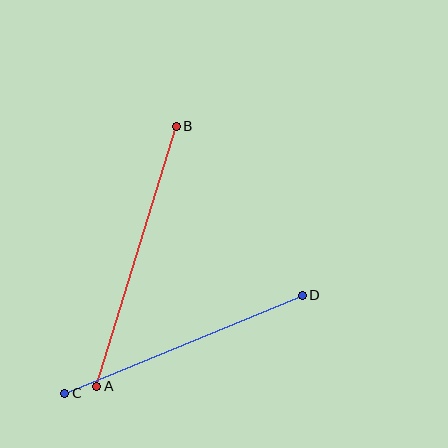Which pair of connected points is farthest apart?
Points A and B are farthest apart.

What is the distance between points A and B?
The distance is approximately 272 pixels.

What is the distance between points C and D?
The distance is approximately 257 pixels.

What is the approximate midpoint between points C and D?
The midpoint is at approximately (183, 344) pixels.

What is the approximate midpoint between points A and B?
The midpoint is at approximately (137, 256) pixels.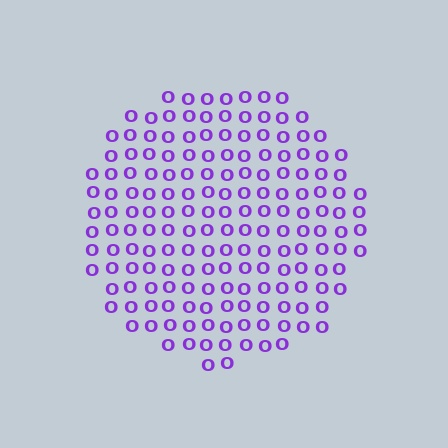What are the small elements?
The small elements are letter O's.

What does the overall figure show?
The overall figure shows a circle.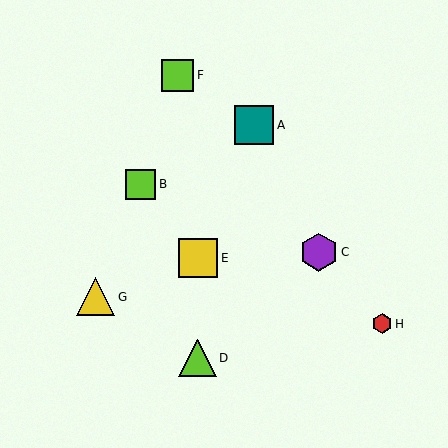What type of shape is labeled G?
Shape G is a yellow triangle.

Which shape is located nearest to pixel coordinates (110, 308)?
The yellow triangle (labeled G) at (95, 297) is nearest to that location.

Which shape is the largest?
The teal square (labeled A) is the largest.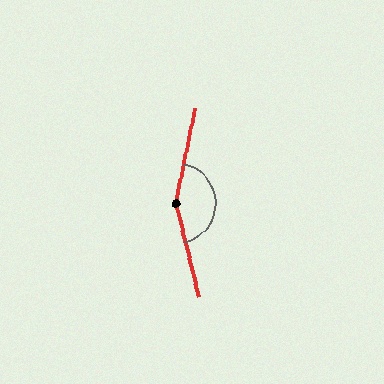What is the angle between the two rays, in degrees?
Approximately 155 degrees.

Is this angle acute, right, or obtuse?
It is obtuse.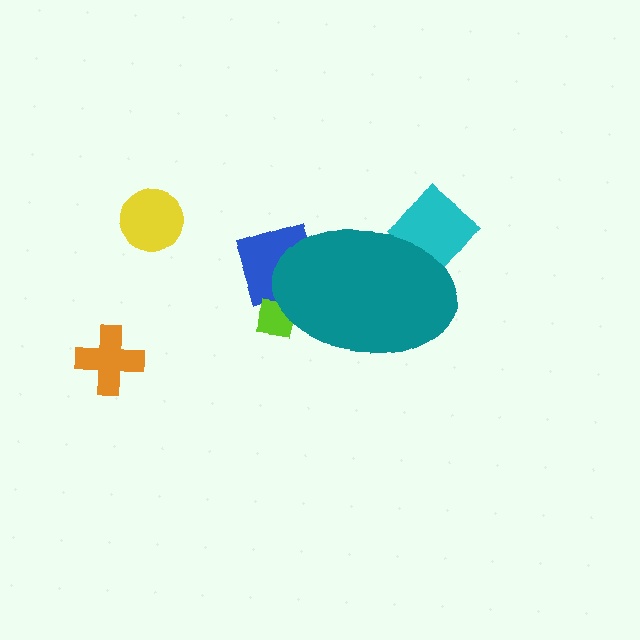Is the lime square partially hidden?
Yes, the lime square is partially hidden behind the teal ellipse.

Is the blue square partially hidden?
Yes, the blue square is partially hidden behind the teal ellipse.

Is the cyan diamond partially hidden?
Yes, the cyan diamond is partially hidden behind the teal ellipse.